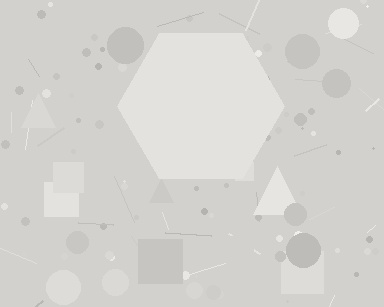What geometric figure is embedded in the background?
A hexagon is embedded in the background.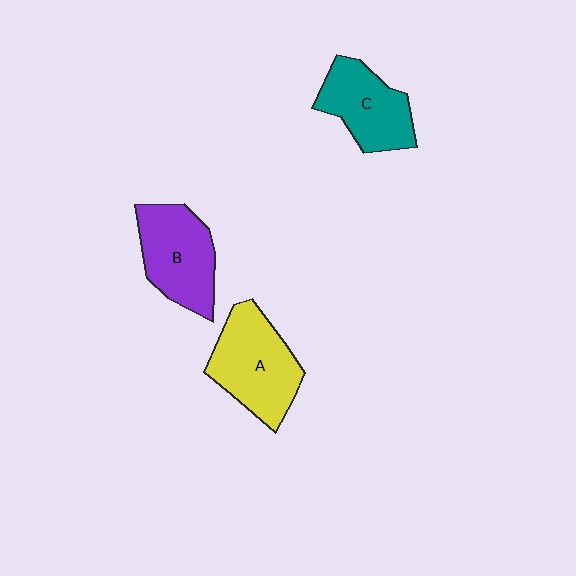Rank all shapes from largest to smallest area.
From largest to smallest: A (yellow), B (purple), C (teal).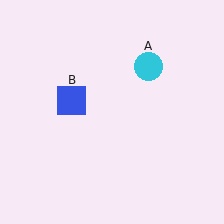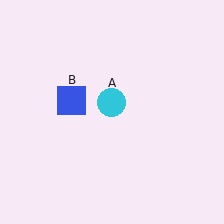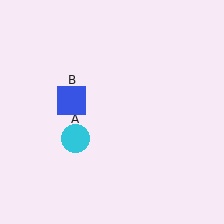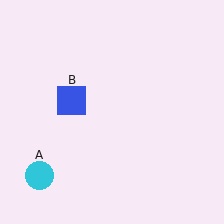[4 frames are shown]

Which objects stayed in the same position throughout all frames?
Blue square (object B) remained stationary.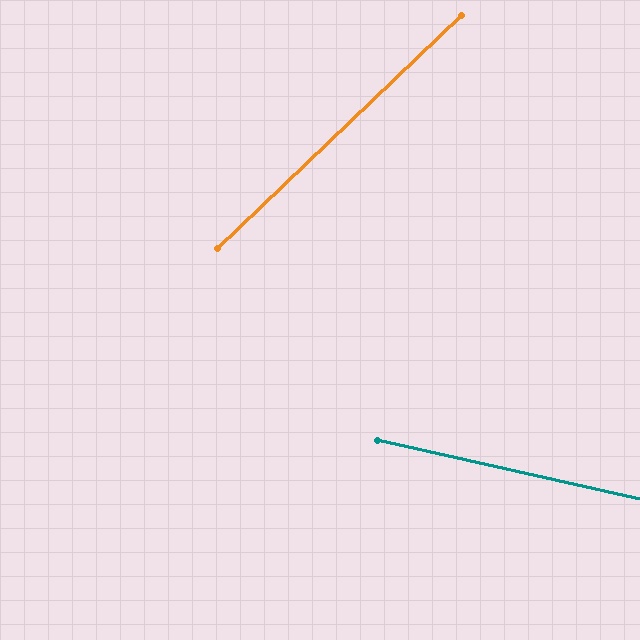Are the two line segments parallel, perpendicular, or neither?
Neither parallel nor perpendicular — they differ by about 56°.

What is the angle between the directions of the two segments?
Approximately 56 degrees.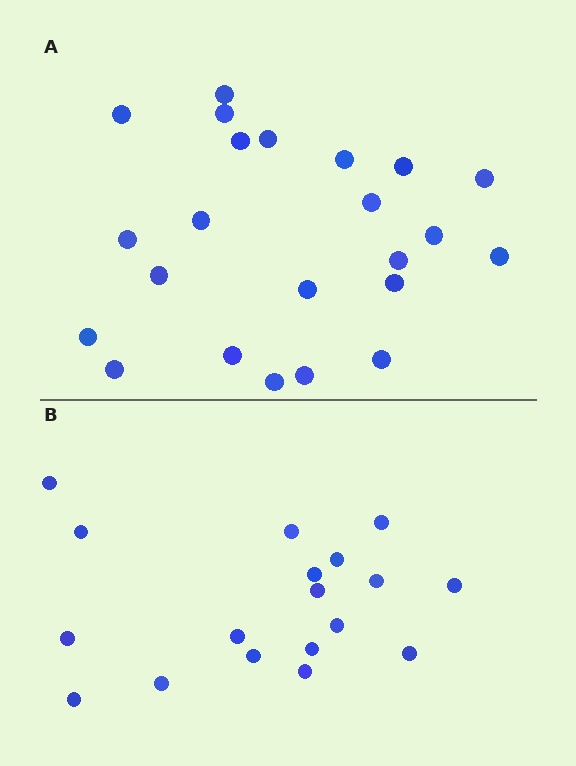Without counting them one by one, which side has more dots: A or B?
Region A (the top region) has more dots.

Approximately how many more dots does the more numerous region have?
Region A has about 5 more dots than region B.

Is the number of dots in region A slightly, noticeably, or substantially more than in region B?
Region A has noticeably more, but not dramatically so. The ratio is roughly 1.3 to 1.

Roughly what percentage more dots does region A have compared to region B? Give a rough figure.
About 30% more.